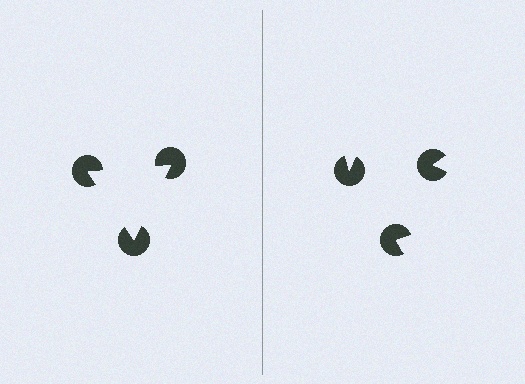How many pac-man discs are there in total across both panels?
6 — 3 on each side.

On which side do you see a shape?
An illusory triangle appears on the left side. On the right side the wedge cuts are rotated, so no coherent shape forms.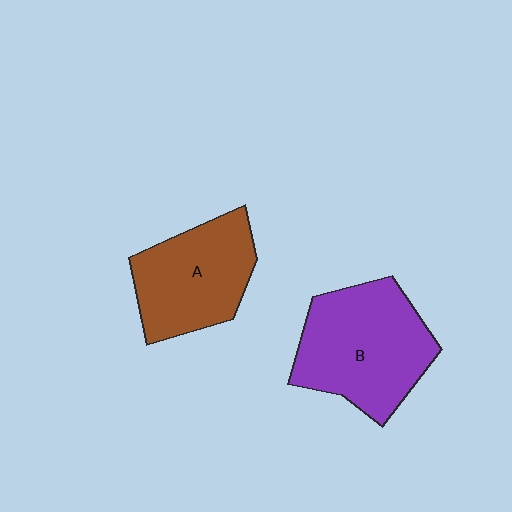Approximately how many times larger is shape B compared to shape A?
Approximately 1.2 times.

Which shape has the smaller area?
Shape A (brown).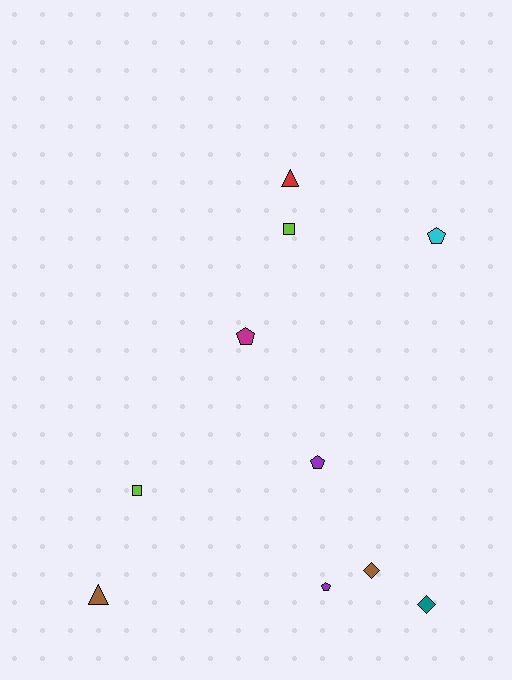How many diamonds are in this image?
There are 2 diamonds.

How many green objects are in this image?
There are no green objects.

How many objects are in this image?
There are 10 objects.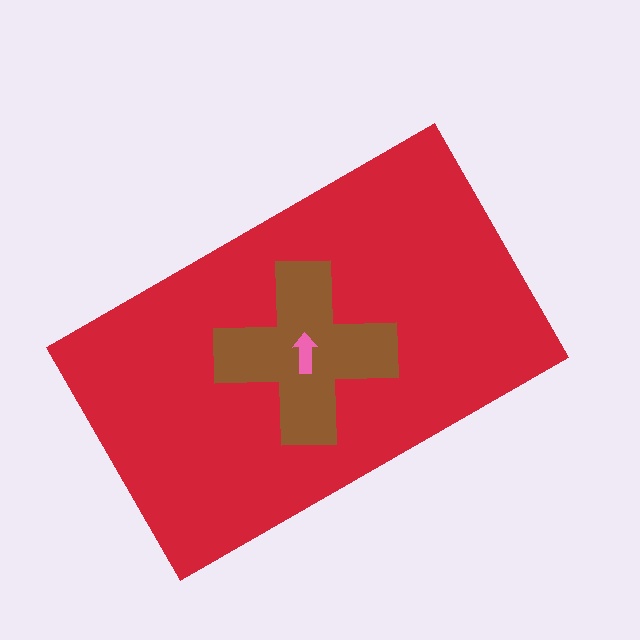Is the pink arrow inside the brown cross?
Yes.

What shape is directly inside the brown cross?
The pink arrow.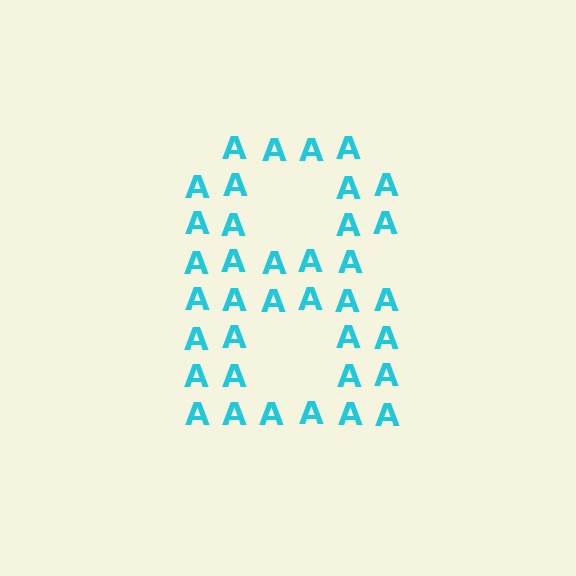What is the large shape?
The large shape is the digit 8.